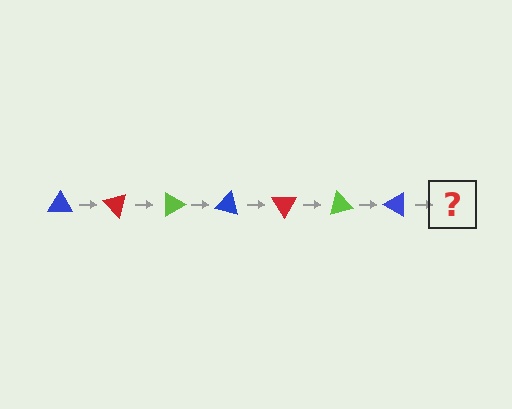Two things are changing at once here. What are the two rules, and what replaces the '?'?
The two rules are that it rotates 45 degrees each step and the color cycles through blue, red, and lime. The '?' should be a red triangle, rotated 315 degrees from the start.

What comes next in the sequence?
The next element should be a red triangle, rotated 315 degrees from the start.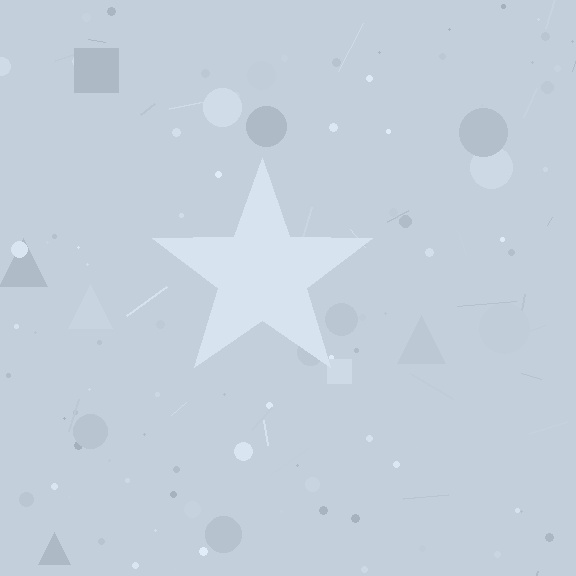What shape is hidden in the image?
A star is hidden in the image.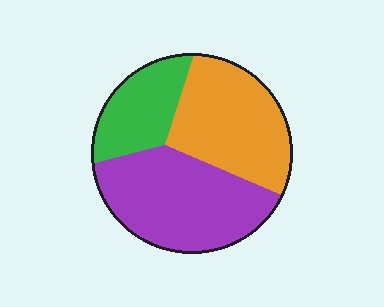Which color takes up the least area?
Green, at roughly 20%.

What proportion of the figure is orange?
Orange takes up about three eighths (3/8) of the figure.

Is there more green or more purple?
Purple.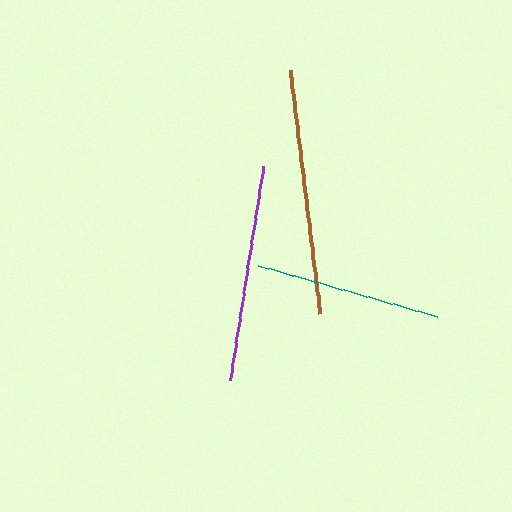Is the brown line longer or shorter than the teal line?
The brown line is longer than the teal line.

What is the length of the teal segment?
The teal segment is approximately 186 pixels long.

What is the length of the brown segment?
The brown segment is approximately 245 pixels long.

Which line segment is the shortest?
The teal line is the shortest at approximately 186 pixels.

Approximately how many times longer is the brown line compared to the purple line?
The brown line is approximately 1.1 times the length of the purple line.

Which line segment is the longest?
The brown line is the longest at approximately 245 pixels.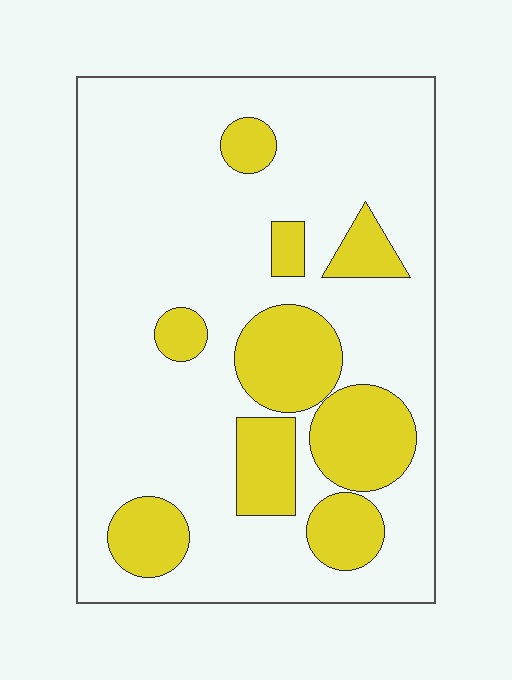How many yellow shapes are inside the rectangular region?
9.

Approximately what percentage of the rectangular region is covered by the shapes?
Approximately 25%.